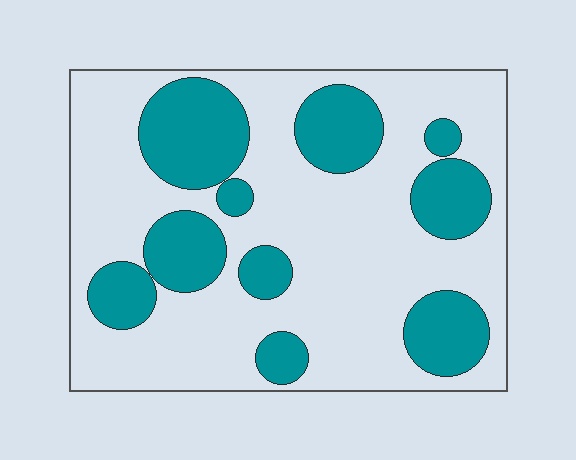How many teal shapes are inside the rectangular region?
10.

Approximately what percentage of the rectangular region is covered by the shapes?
Approximately 30%.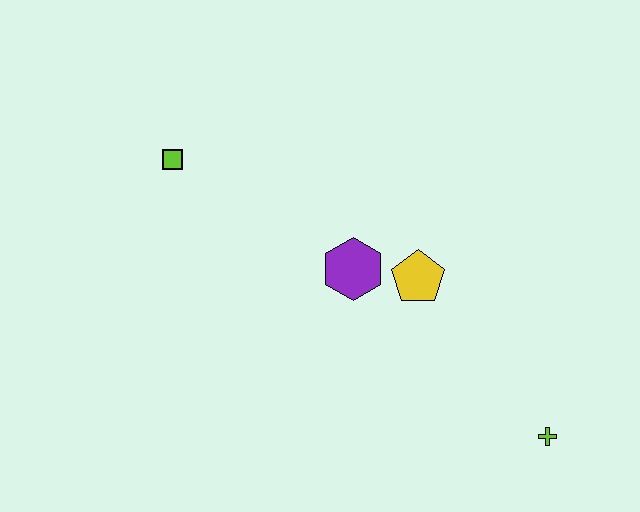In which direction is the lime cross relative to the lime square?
The lime cross is to the right of the lime square.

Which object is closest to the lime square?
The purple hexagon is closest to the lime square.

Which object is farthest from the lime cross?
The lime square is farthest from the lime cross.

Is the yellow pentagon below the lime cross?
No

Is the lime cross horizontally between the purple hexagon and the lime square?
No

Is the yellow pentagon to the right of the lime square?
Yes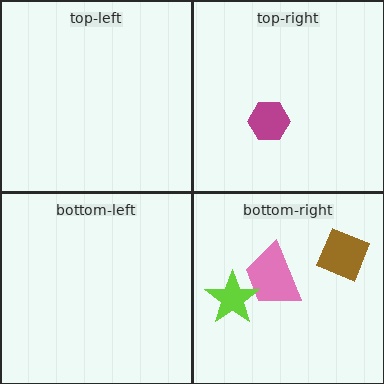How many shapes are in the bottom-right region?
3.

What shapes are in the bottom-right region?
The pink trapezoid, the lime star, the brown diamond.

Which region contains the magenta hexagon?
The top-right region.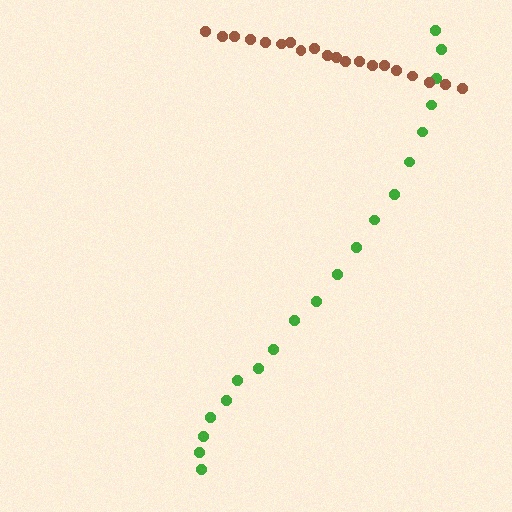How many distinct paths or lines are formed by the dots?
There are 2 distinct paths.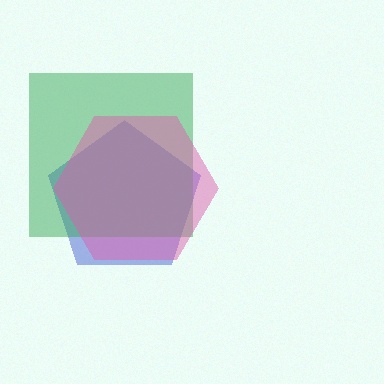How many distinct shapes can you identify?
There are 3 distinct shapes: a blue pentagon, a green square, a pink hexagon.